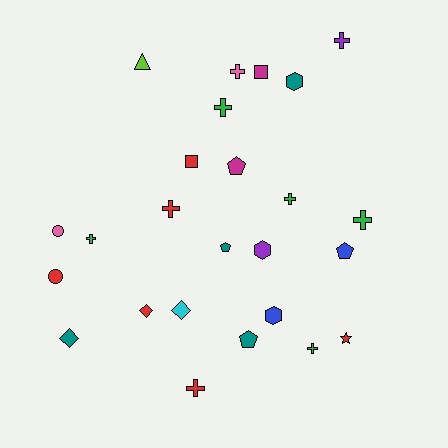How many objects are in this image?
There are 25 objects.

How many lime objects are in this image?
There is 1 lime object.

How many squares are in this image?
There are 2 squares.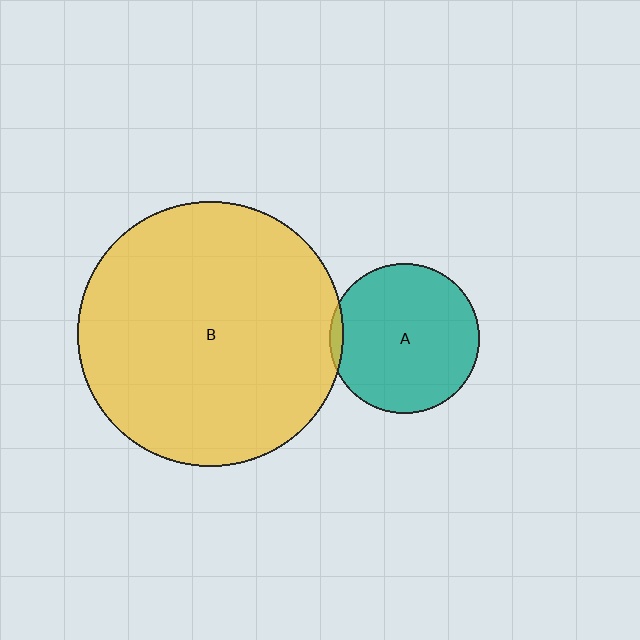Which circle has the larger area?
Circle B (yellow).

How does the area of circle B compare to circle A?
Approximately 3.1 times.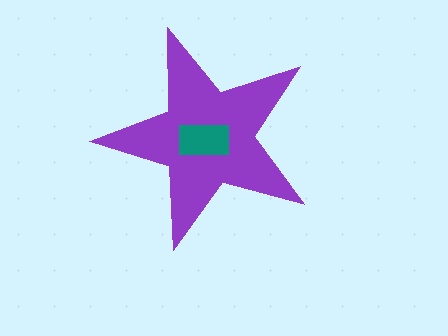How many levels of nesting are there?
2.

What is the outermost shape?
The purple star.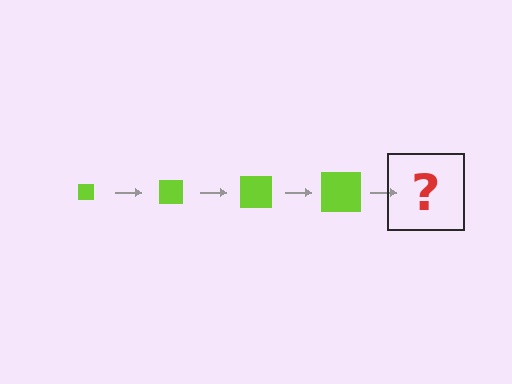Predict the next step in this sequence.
The next step is a lime square, larger than the previous one.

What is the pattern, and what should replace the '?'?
The pattern is that the square gets progressively larger each step. The '?' should be a lime square, larger than the previous one.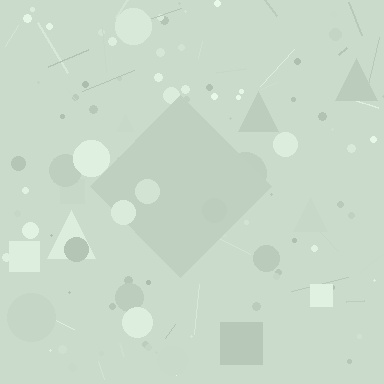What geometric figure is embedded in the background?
A diamond is embedded in the background.